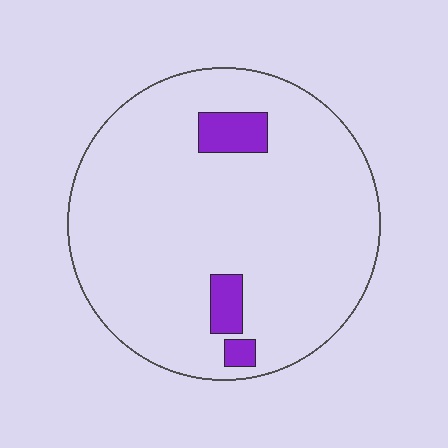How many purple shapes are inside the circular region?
3.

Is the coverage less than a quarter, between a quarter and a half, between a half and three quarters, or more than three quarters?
Less than a quarter.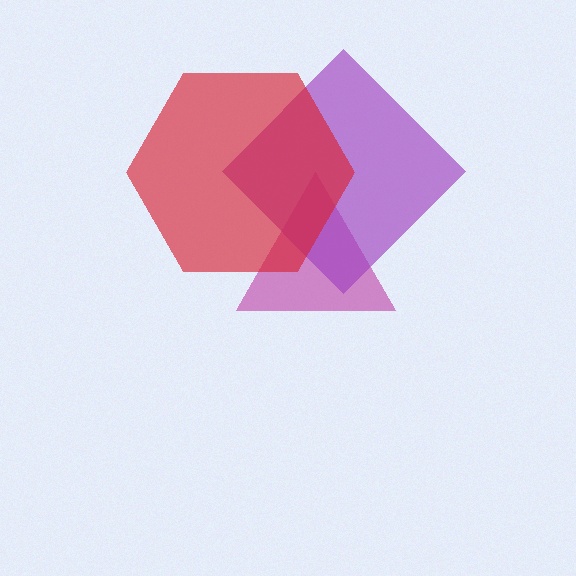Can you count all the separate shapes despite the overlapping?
Yes, there are 3 separate shapes.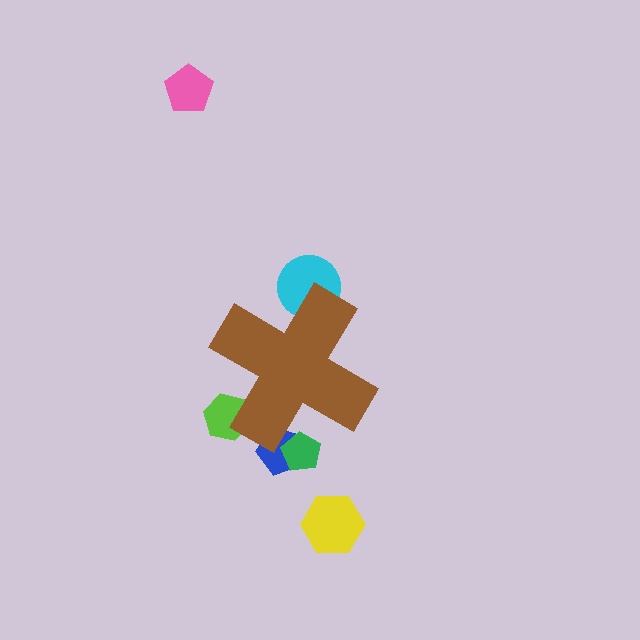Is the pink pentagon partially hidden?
No, the pink pentagon is fully visible.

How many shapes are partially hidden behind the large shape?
4 shapes are partially hidden.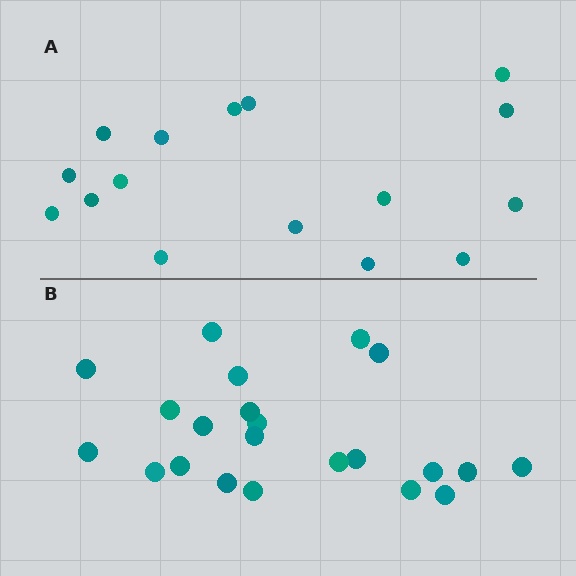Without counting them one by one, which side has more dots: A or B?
Region B (the bottom region) has more dots.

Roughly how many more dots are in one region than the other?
Region B has about 6 more dots than region A.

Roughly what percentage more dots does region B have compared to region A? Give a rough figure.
About 40% more.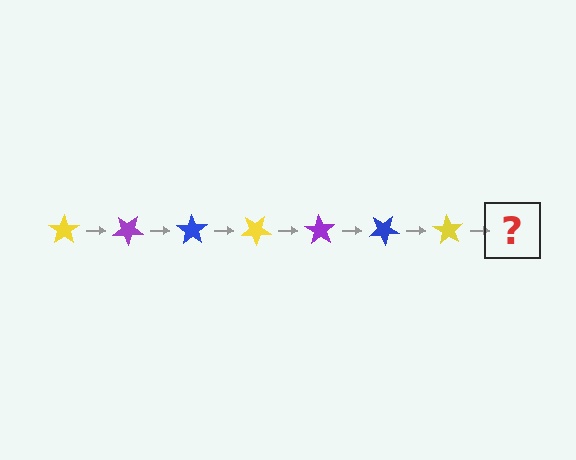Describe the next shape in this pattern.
It should be a purple star, rotated 245 degrees from the start.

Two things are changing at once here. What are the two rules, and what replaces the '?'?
The two rules are that it rotates 35 degrees each step and the color cycles through yellow, purple, and blue. The '?' should be a purple star, rotated 245 degrees from the start.